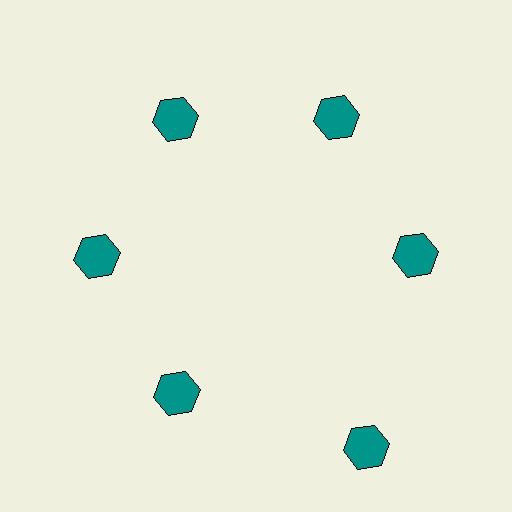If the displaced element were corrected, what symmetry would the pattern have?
It would have 6-fold rotational symmetry — the pattern would map onto itself every 60 degrees.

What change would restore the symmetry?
The symmetry would be restored by moving it inward, back onto the ring so that all 6 hexagons sit at equal angles and equal distance from the center.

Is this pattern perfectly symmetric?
No. The 6 teal hexagons are arranged in a ring, but one element near the 5 o'clock position is pushed outward from the center, breaking the 6-fold rotational symmetry.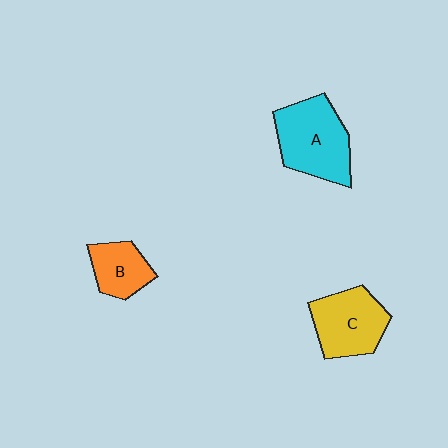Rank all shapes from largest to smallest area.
From largest to smallest: A (cyan), C (yellow), B (orange).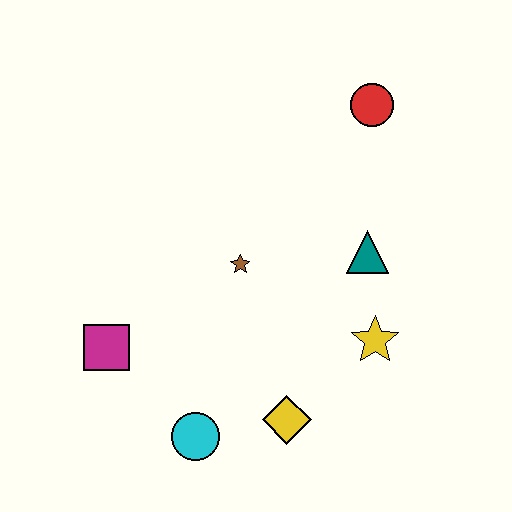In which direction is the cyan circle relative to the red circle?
The cyan circle is below the red circle.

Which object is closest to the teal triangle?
The yellow star is closest to the teal triangle.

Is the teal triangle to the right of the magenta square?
Yes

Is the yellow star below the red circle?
Yes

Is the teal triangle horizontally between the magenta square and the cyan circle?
No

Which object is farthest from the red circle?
The cyan circle is farthest from the red circle.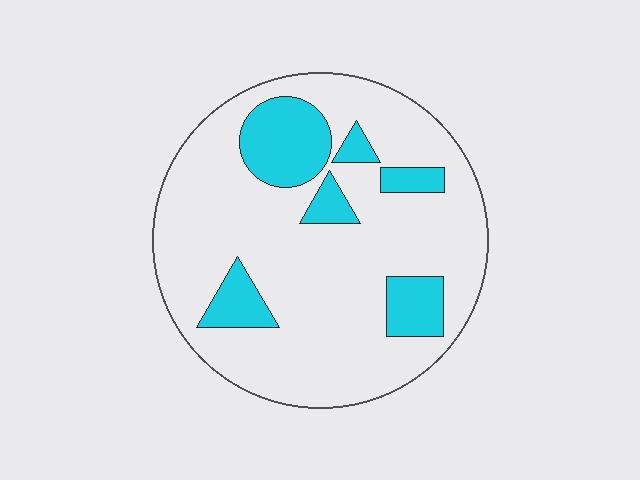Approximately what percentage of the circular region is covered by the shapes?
Approximately 20%.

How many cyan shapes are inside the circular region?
6.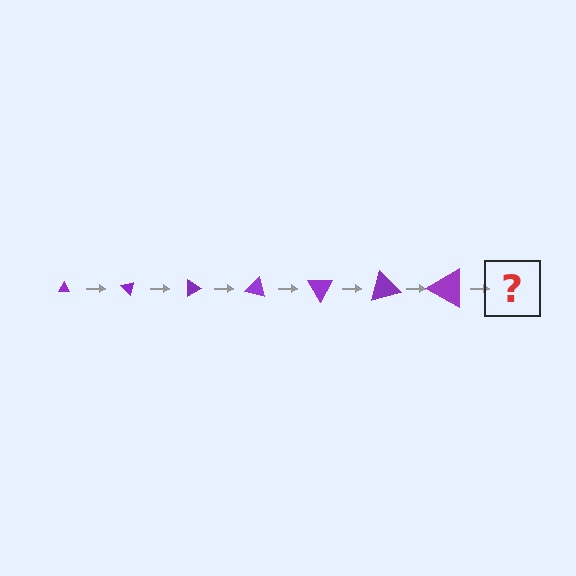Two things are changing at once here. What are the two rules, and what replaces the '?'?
The two rules are that the triangle grows larger each step and it rotates 45 degrees each step. The '?' should be a triangle, larger than the previous one and rotated 315 degrees from the start.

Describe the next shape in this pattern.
It should be a triangle, larger than the previous one and rotated 315 degrees from the start.